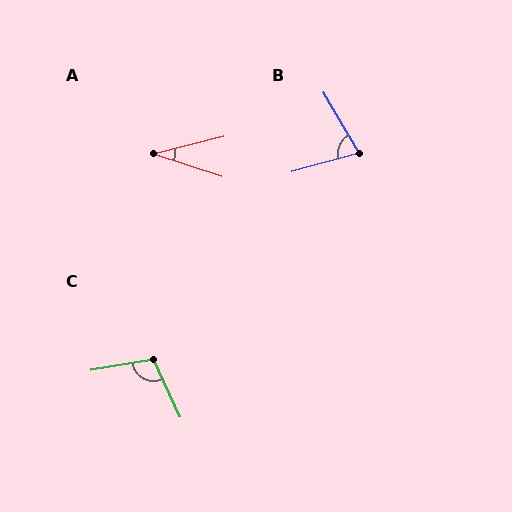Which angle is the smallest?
A, at approximately 32 degrees.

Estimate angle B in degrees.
Approximately 75 degrees.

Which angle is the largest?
C, at approximately 105 degrees.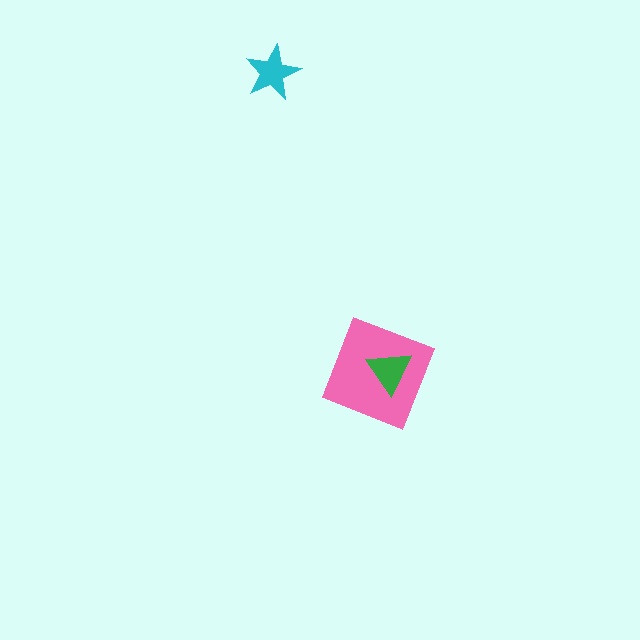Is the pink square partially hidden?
Yes, it is partially covered by another shape.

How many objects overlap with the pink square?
1 object overlaps with the pink square.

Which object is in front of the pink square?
The green triangle is in front of the pink square.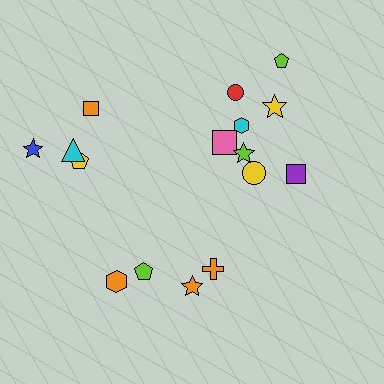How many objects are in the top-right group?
There are 8 objects.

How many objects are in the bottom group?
There are 4 objects.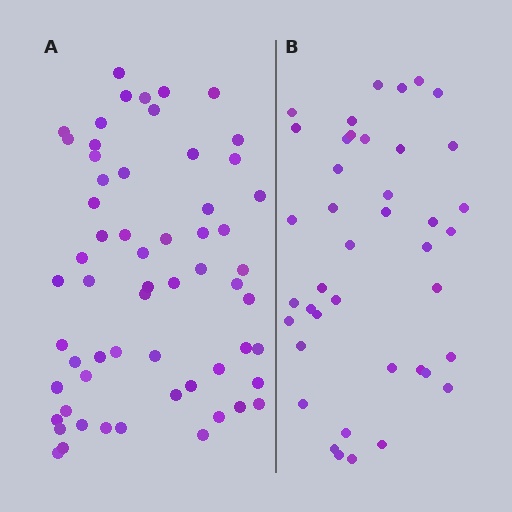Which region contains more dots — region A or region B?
Region A (the left region) has more dots.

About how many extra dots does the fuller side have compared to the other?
Region A has approximately 20 more dots than region B.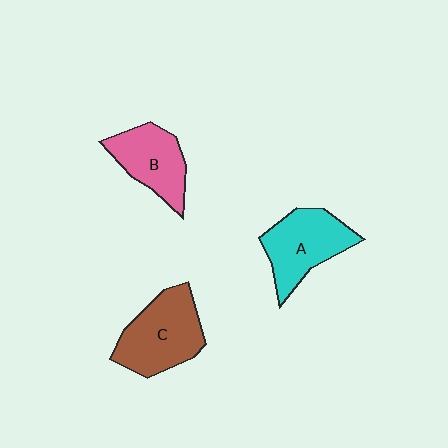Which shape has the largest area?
Shape C (brown).